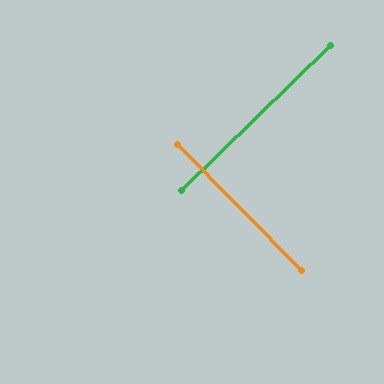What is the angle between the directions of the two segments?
Approximately 90 degrees.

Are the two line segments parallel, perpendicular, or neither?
Perpendicular — they meet at approximately 90°.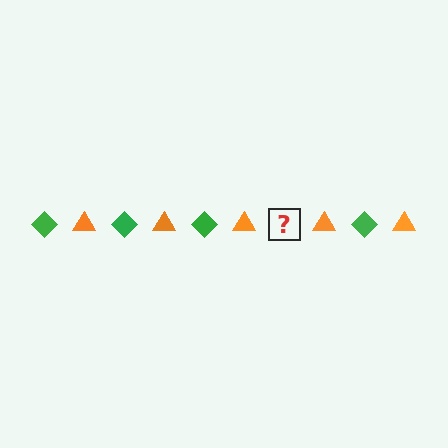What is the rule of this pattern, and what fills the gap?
The rule is that the pattern alternates between green diamond and orange triangle. The gap should be filled with a green diamond.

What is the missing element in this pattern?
The missing element is a green diamond.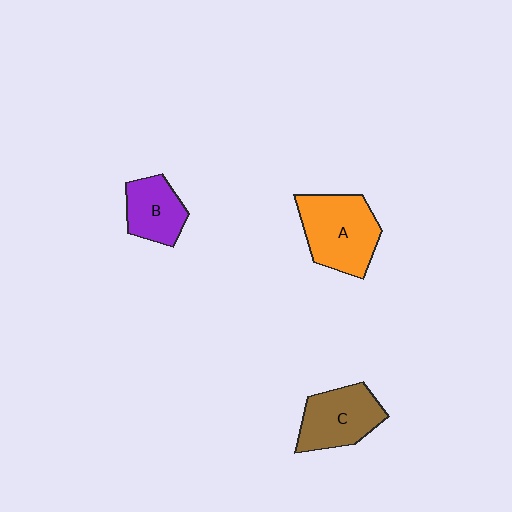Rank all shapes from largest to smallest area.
From largest to smallest: A (orange), C (brown), B (purple).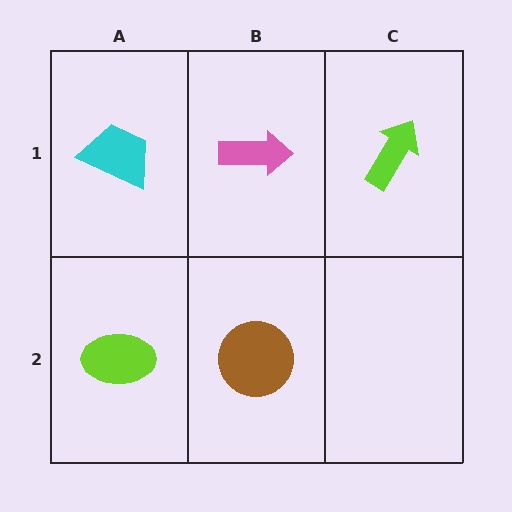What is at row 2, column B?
A brown circle.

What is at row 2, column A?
A lime ellipse.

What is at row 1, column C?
A lime arrow.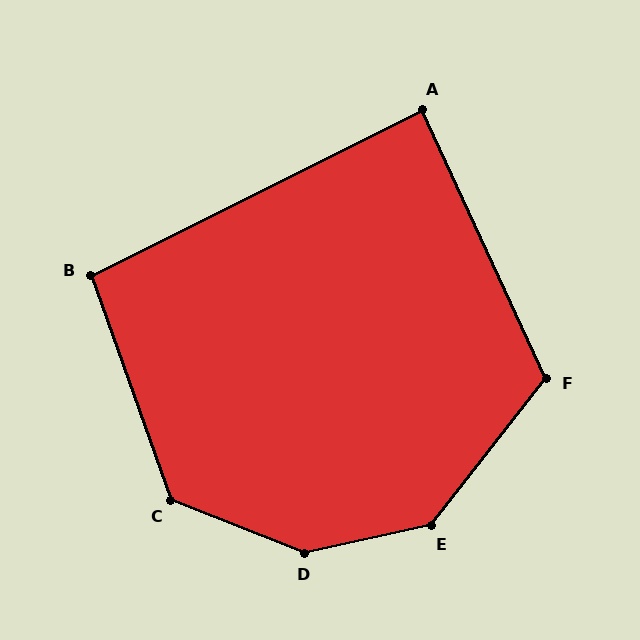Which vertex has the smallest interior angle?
A, at approximately 88 degrees.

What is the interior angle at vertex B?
Approximately 97 degrees (obtuse).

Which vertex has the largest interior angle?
D, at approximately 146 degrees.